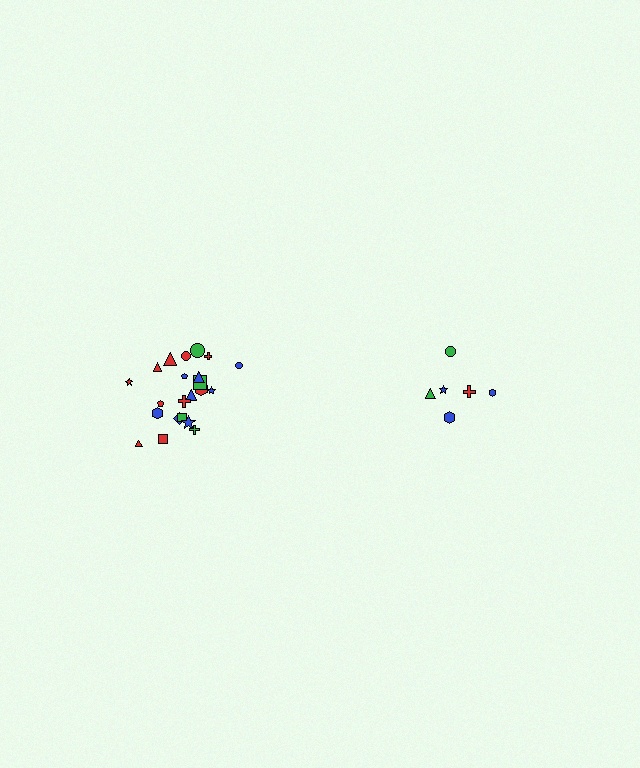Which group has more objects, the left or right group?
The left group.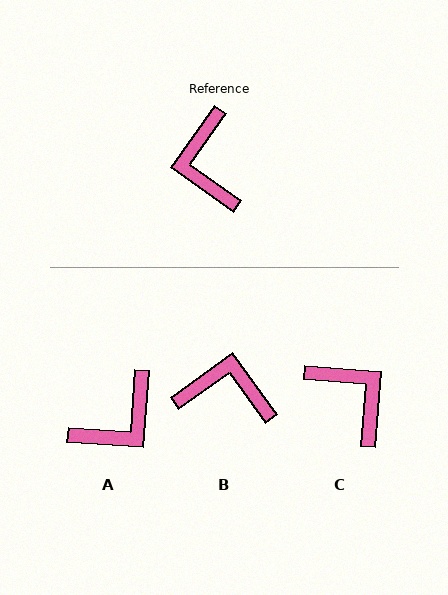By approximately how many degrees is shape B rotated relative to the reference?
Approximately 109 degrees clockwise.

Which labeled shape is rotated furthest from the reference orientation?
C, about 149 degrees away.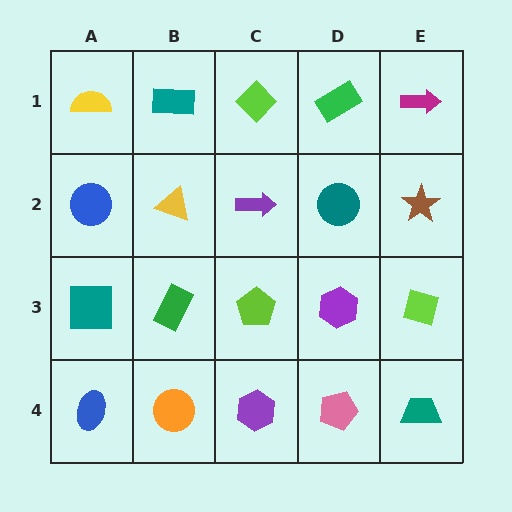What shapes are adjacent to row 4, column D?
A purple hexagon (row 3, column D), a purple hexagon (row 4, column C), a teal trapezoid (row 4, column E).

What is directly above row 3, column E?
A brown star.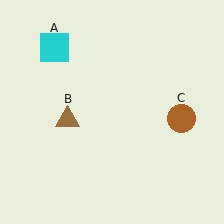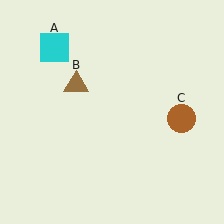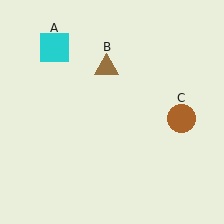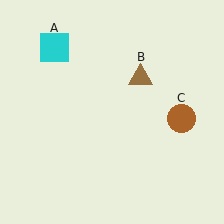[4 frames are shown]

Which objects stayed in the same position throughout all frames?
Cyan square (object A) and brown circle (object C) remained stationary.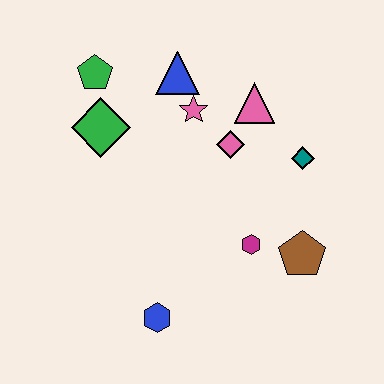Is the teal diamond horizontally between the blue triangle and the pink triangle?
No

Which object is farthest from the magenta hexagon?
The green pentagon is farthest from the magenta hexagon.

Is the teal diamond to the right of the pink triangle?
Yes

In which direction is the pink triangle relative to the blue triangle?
The pink triangle is to the right of the blue triangle.